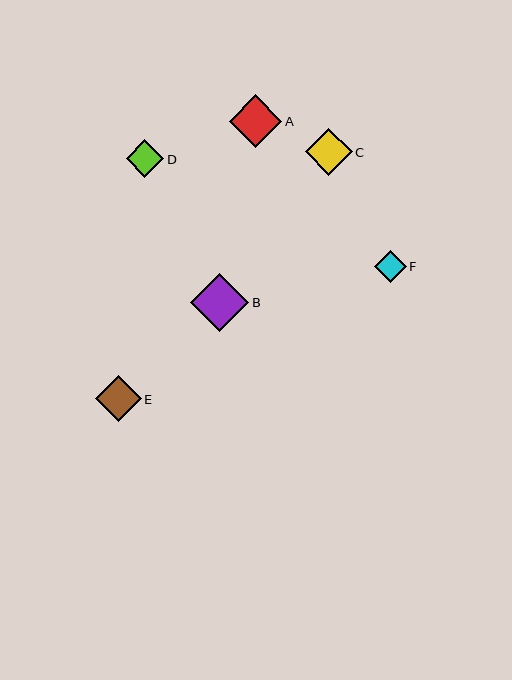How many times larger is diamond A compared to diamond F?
Diamond A is approximately 1.7 times the size of diamond F.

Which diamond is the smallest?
Diamond F is the smallest with a size of approximately 31 pixels.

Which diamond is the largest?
Diamond B is the largest with a size of approximately 58 pixels.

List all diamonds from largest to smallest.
From largest to smallest: B, A, C, E, D, F.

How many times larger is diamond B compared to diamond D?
Diamond B is approximately 1.5 times the size of diamond D.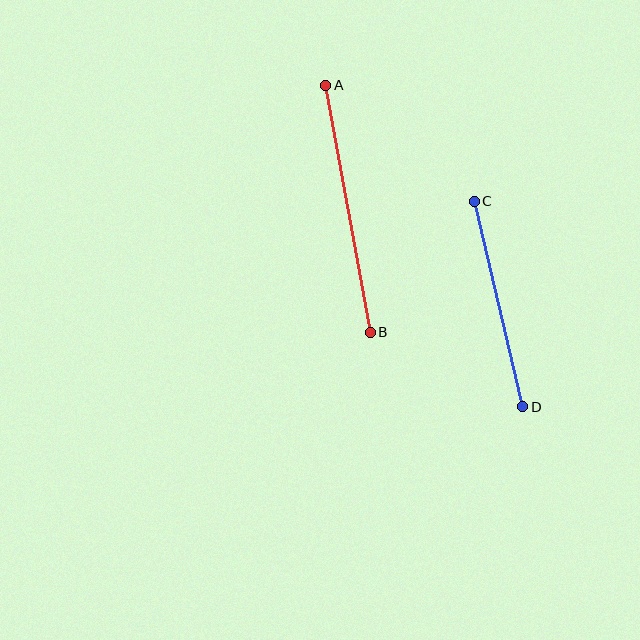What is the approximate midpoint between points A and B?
The midpoint is at approximately (348, 209) pixels.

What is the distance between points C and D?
The distance is approximately 211 pixels.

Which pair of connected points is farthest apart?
Points A and B are farthest apart.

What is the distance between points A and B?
The distance is approximately 251 pixels.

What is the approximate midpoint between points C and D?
The midpoint is at approximately (498, 304) pixels.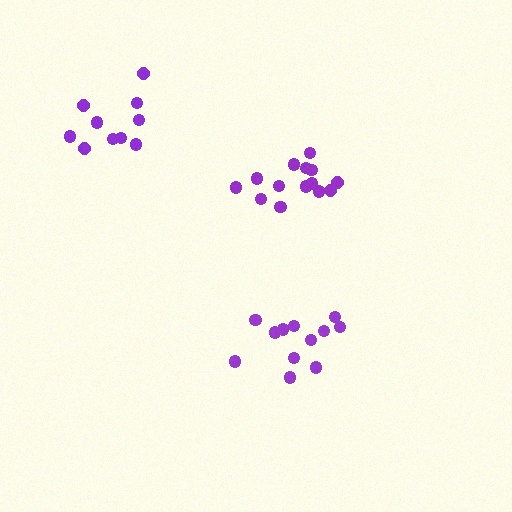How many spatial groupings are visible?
There are 3 spatial groupings.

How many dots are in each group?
Group 1: 14 dots, Group 2: 12 dots, Group 3: 10 dots (36 total).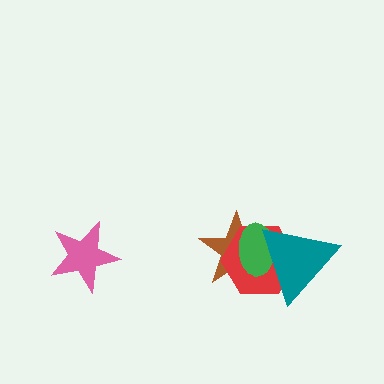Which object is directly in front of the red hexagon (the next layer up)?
The green ellipse is directly in front of the red hexagon.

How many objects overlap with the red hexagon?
3 objects overlap with the red hexagon.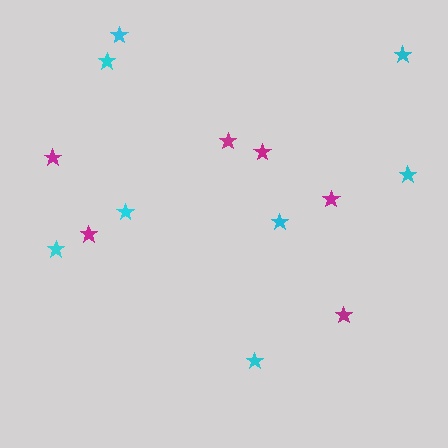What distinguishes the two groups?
There are 2 groups: one group of magenta stars (6) and one group of cyan stars (8).